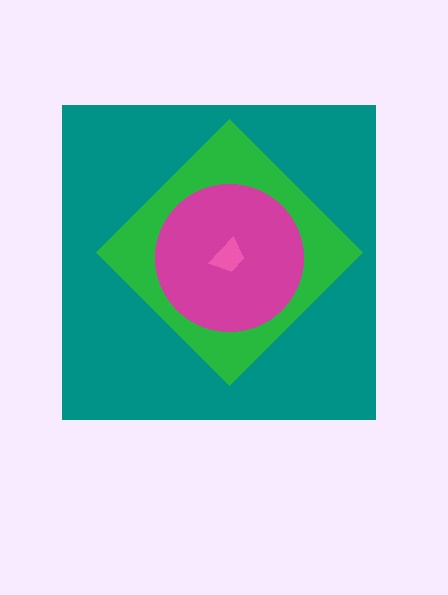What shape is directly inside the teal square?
The green diamond.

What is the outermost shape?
The teal square.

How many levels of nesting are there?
4.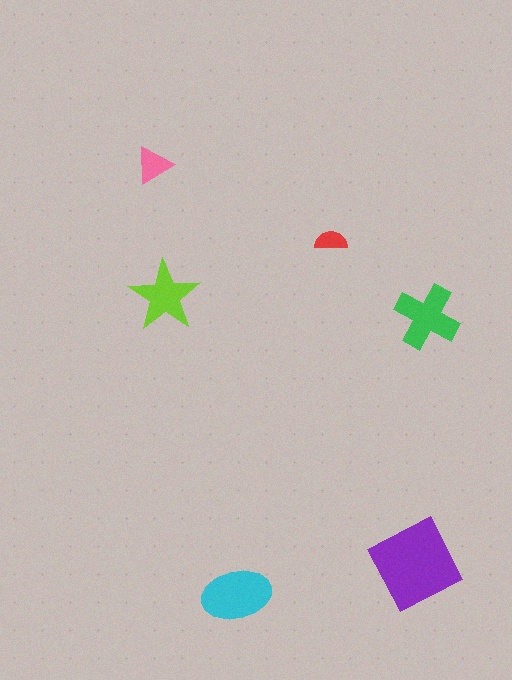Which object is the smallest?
The red semicircle.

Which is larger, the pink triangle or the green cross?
The green cross.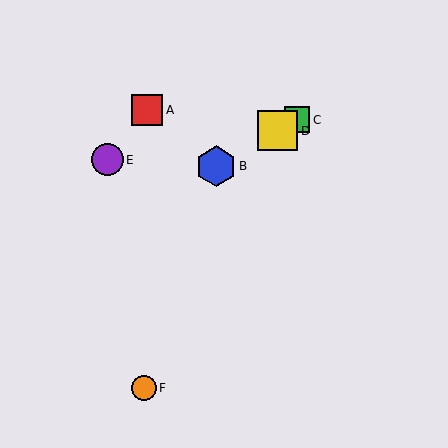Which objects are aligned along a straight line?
Objects B, C, D are aligned along a straight line.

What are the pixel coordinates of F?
Object F is at (144, 388).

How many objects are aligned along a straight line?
3 objects (B, C, D) are aligned along a straight line.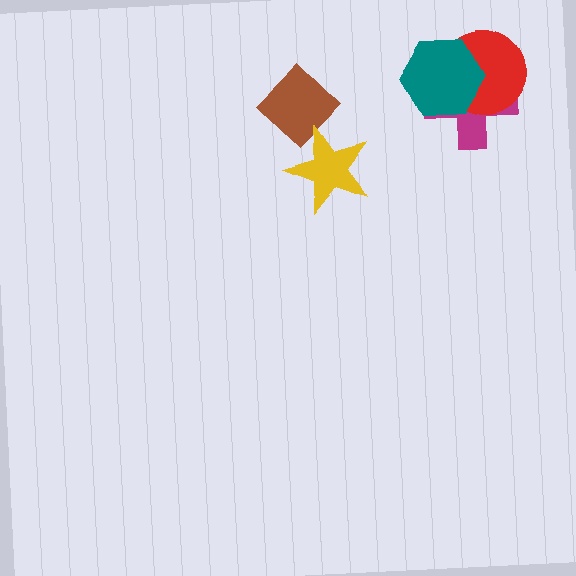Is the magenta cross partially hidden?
Yes, it is partially covered by another shape.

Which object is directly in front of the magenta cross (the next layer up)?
The red circle is directly in front of the magenta cross.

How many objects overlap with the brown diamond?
1 object overlaps with the brown diamond.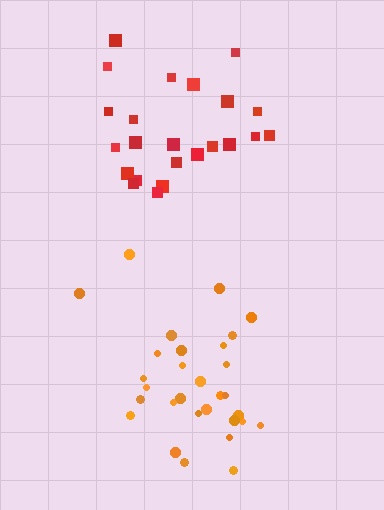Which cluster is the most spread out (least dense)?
Red.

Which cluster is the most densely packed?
Orange.